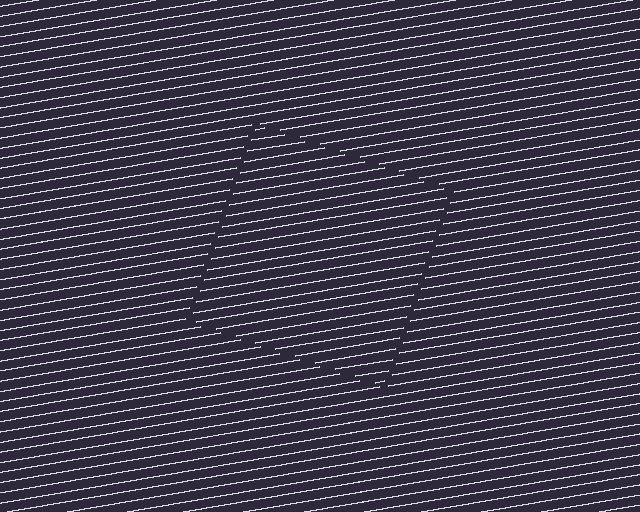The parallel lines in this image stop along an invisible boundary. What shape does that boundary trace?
An illusory square. The interior of the shape contains the same grating, shifted by half a period — the contour is defined by the phase discontinuity where line-ends from the inner and outer gratings abut.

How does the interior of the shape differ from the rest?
The interior of the shape contains the same grating, shifted by half a period — the contour is defined by the phase discontinuity where line-ends from the inner and outer gratings abut.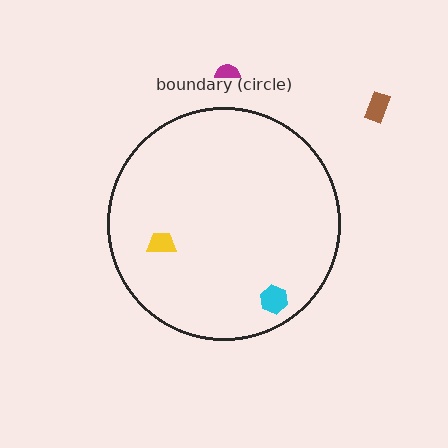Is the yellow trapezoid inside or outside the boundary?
Inside.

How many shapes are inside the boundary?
2 inside, 2 outside.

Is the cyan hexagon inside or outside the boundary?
Inside.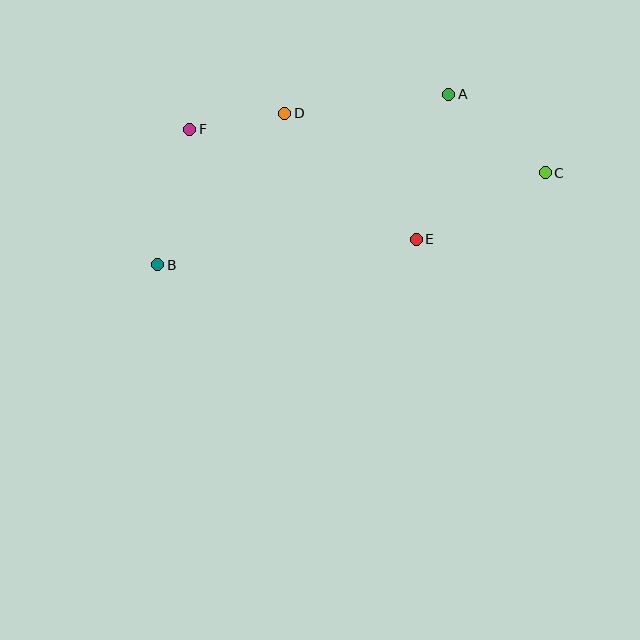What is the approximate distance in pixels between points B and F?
The distance between B and F is approximately 139 pixels.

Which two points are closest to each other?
Points D and F are closest to each other.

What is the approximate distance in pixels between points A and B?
The distance between A and B is approximately 337 pixels.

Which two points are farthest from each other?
Points B and C are farthest from each other.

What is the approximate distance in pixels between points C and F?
The distance between C and F is approximately 358 pixels.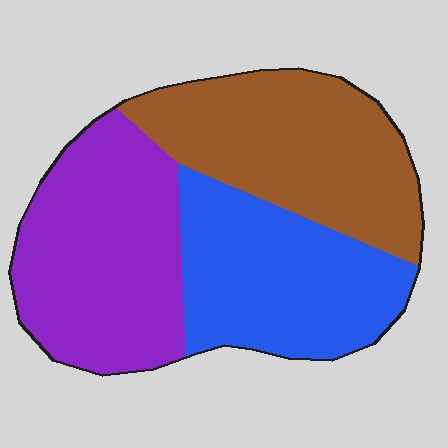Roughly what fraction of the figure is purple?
Purple covers roughly 35% of the figure.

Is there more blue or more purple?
Purple.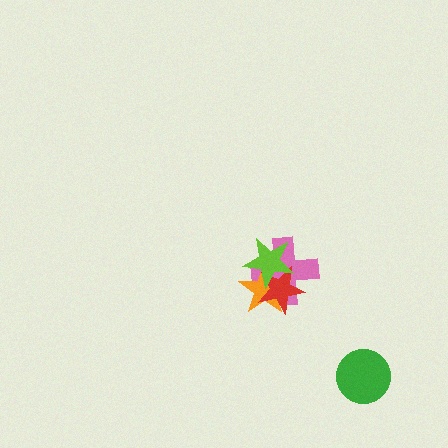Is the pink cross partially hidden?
Yes, it is partially covered by another shape.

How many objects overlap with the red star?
3 objects overlap with the red star.